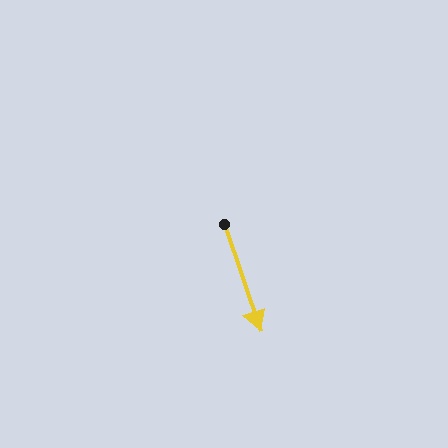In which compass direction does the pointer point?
South.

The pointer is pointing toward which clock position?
Roughly 5 o'clock.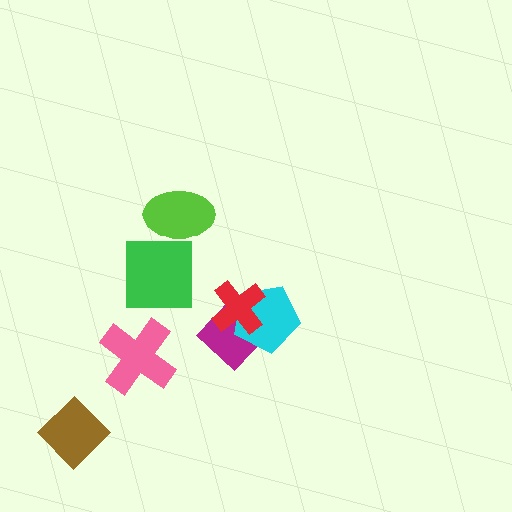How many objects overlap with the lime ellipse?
0 objects overlap with the lime ellipse.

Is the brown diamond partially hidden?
No, no other shape covers it.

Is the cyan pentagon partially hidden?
Yes, it is partially covered by another shape.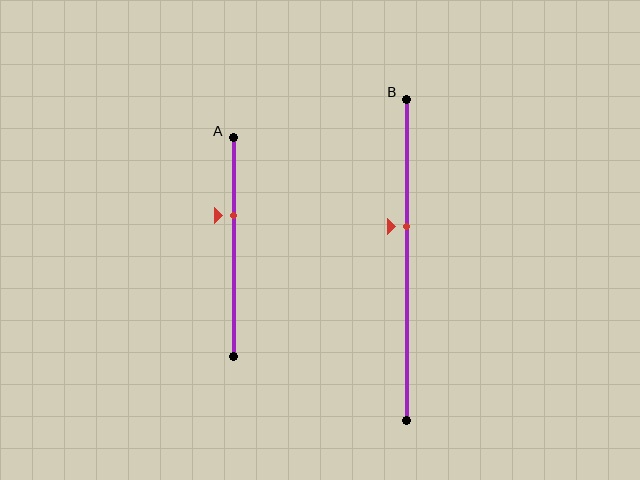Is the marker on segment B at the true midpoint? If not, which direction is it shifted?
No, the marker on segment B is shifted upward by about 10% of the segment length.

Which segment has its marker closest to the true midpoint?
Segment B has its marker closest to the true midpoint.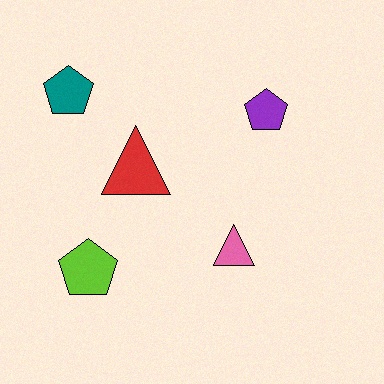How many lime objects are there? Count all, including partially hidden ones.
There is 1 lime object.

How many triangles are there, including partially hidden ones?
There are 2 triangles.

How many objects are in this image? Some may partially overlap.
There are 5 objects.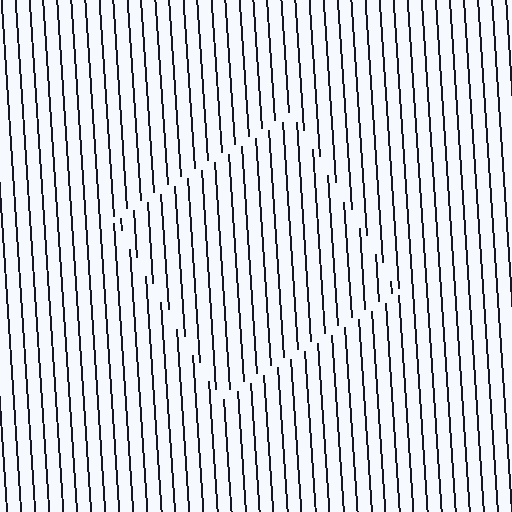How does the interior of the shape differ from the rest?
The interior of the shape contains the same grating, shifted by half a period — the contour is defined by the phase discontinuity where line-ends from the inner and outer gratings abut.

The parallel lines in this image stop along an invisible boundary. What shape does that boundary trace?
An illusory square. The interior of the shape contains the same grating, shifted by half a period — the contour is defined by the phase discontinuity where line-ends from the inner and outer gratings abut.